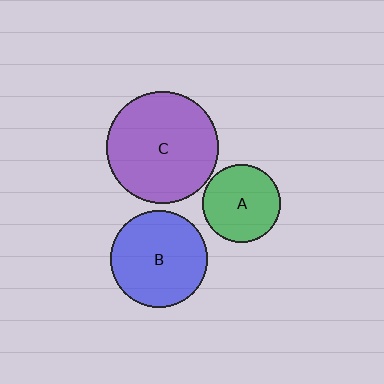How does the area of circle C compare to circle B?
Approximately 1.3 times.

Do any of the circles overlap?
No, none of the circles overlap.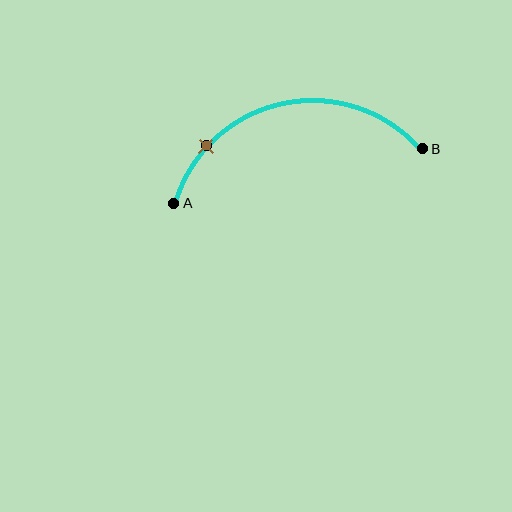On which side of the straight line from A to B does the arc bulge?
The arc bulges above the straight line connecting A and B.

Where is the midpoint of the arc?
The arc midpoint is the point on the curve farthest from the straight line joining A and B. It sits above that line.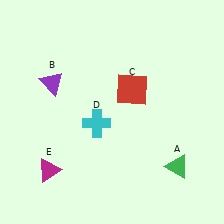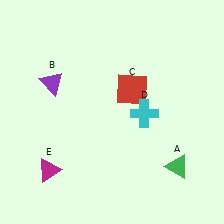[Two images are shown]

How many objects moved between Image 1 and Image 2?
1 object moved between the two images.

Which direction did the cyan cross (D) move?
The cyan cross (D) moved right.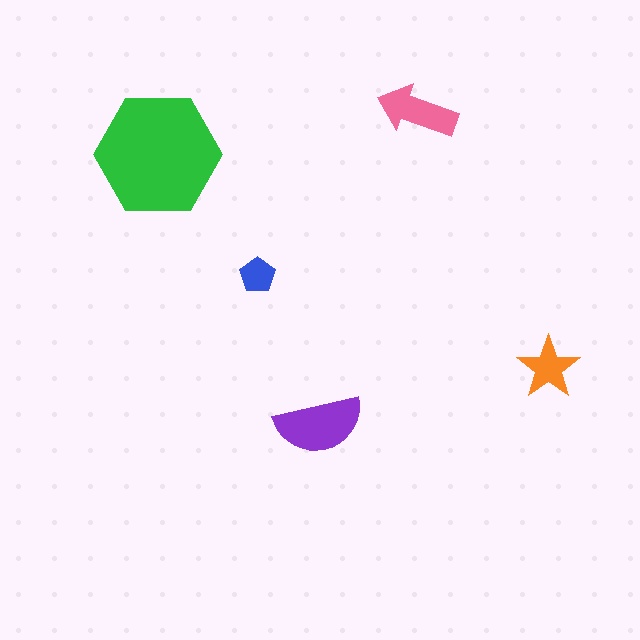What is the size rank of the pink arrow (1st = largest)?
3rd.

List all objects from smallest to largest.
The blue pentagon, the orange star, the pink arrow, the purple semicircle, the green hexagon.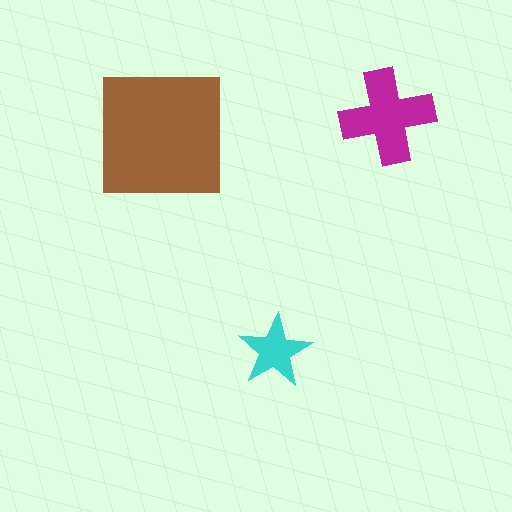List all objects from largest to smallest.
The brown square, the magenta cross, the cyan star.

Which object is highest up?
The magenta cross is topmost.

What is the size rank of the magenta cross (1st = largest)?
2nd.